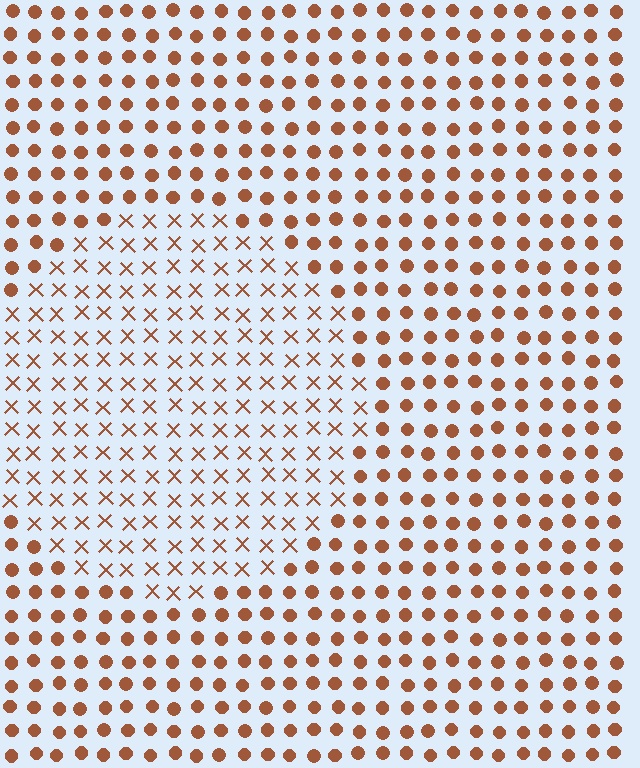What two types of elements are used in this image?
The image uses X marks inside the circle region and circles outside it.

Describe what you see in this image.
The image is filled with small brown elements arranged in a uniform grid. A circle-shaped region contains X marks, while the surrounding area contains circles. The boundary is defined purely by the change in element shape.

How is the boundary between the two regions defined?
The boundary is defined by a change in element shape: X marks inside vs. circles outside. All elements share the same color and spacing.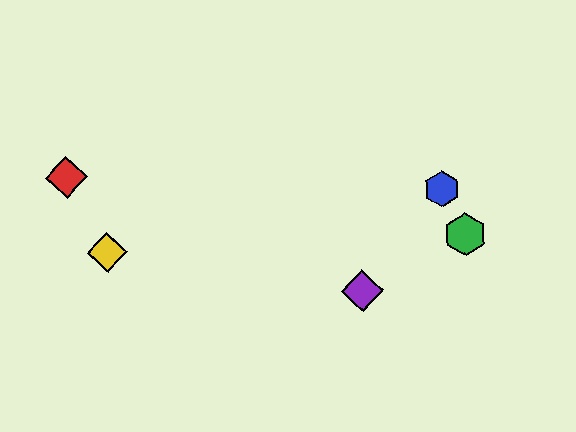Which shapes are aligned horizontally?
The green hexagon, the yellow diamond are aligned horizontally.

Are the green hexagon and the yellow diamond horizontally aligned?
Yes, both are at y≈235.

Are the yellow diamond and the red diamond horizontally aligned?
No, the yellow diamond is at y≈252 and the red diamond is at y≈177.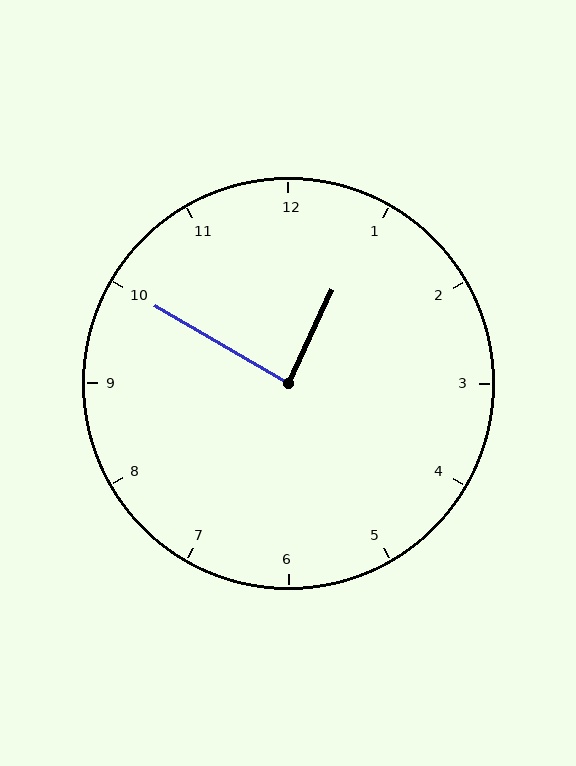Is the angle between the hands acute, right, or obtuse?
It is right.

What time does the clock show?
12:50.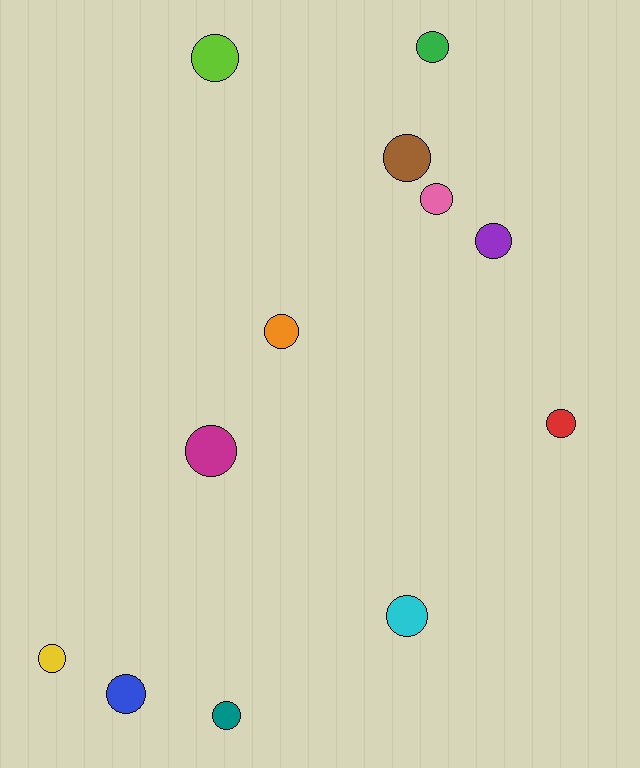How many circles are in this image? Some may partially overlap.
There are 12 circles.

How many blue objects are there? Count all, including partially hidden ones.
There is 1 blue object.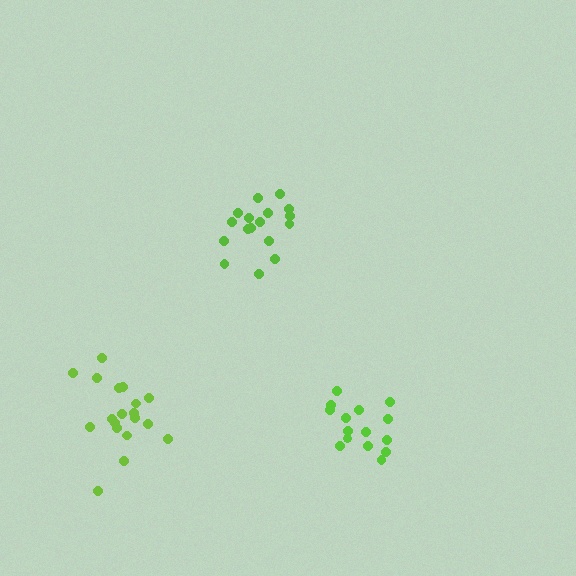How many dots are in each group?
Group 1: 17 dots, Group 2: 19 dots, Group 3: 15 dots (51 total).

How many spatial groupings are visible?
There are 3 spatial groupings.